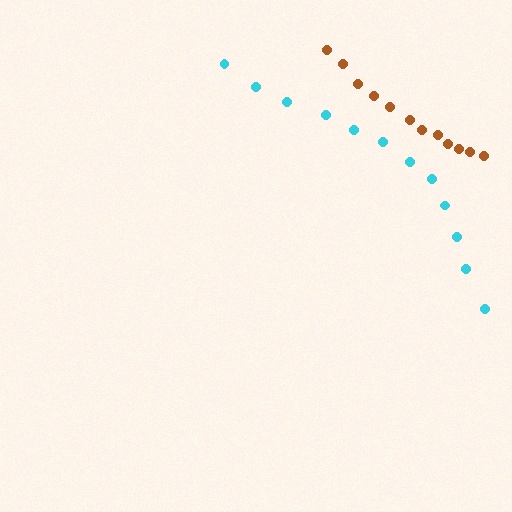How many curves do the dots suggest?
There are 2 distinct paths.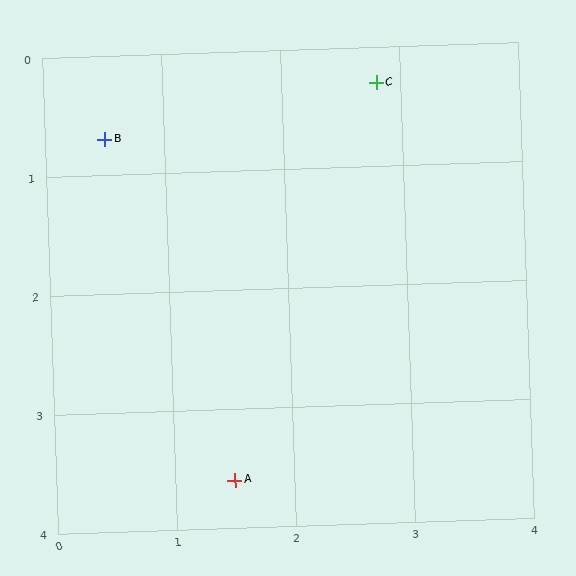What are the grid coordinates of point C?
Point C is at approximately (2.8, 0.3).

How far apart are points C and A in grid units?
Points C and A are about 3.5 grid units apart.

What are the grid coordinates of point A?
Point A is at approximately (1.5, 3.6).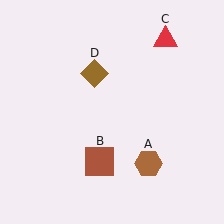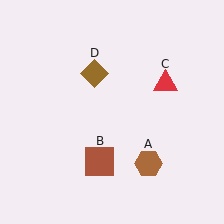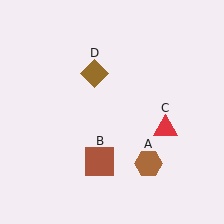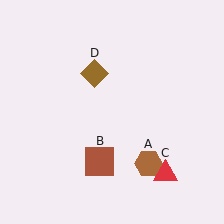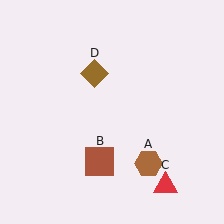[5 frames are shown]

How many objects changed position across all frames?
1 object changed position: red triangle (object C).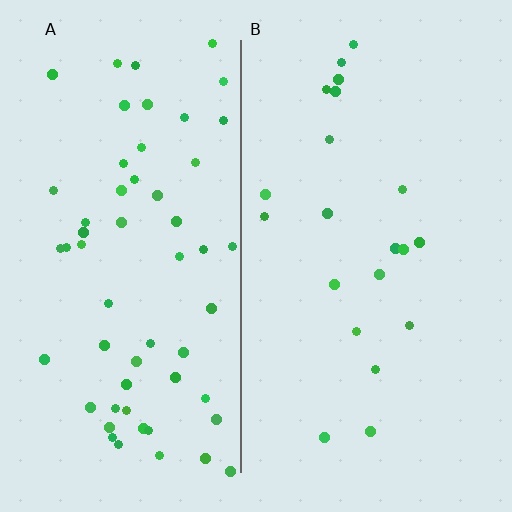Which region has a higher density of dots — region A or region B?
A (the left).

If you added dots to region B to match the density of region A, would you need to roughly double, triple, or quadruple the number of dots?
Approximately triple.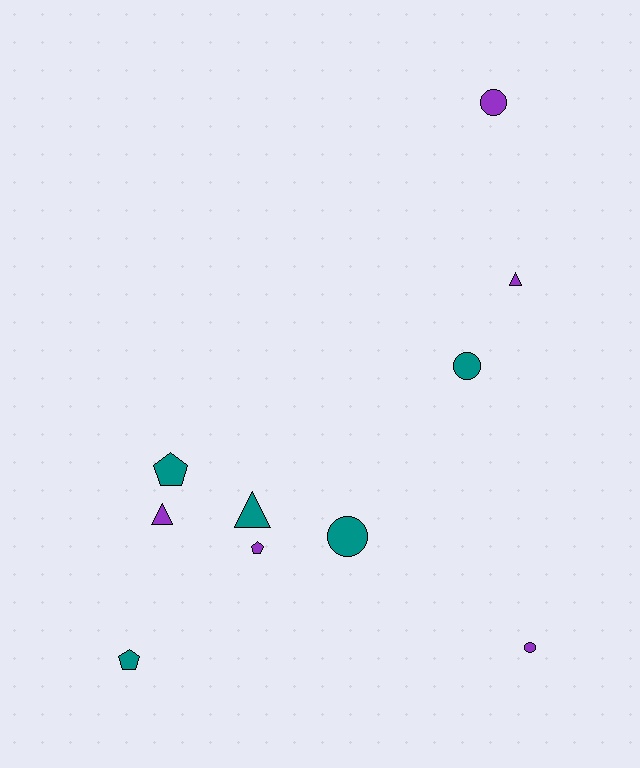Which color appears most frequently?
Teal, with 5 objects.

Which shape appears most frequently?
Circle, with 4 objects.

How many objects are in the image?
There are 10 objects.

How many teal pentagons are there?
There are 2 teal pentagons.